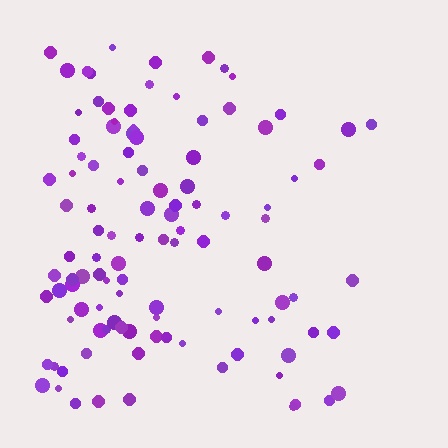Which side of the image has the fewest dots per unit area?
The right.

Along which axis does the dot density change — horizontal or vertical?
Horizontal.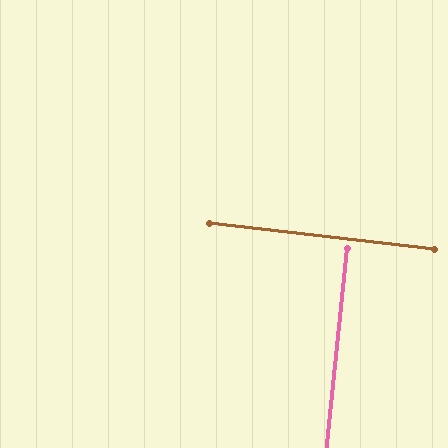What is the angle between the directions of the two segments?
Approximately 89 degrees.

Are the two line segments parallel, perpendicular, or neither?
Perpendicular — they meet at approximately 89°.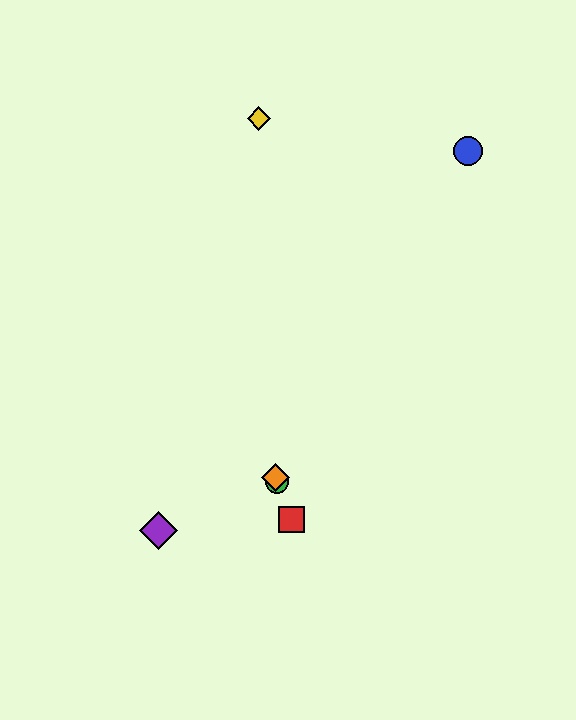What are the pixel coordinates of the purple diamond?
The purple diamond is at (159, 531).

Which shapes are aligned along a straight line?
The red square, the green circle, the orange diamond are aligned along a straight line.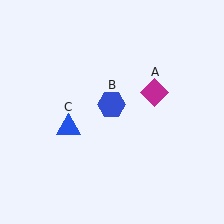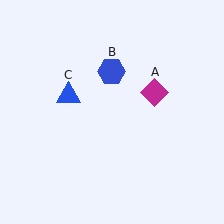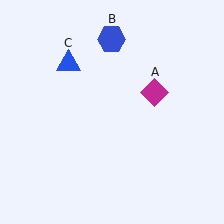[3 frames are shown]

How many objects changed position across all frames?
2 objects changed position: blue hexagon (object B), blue triangle (object C).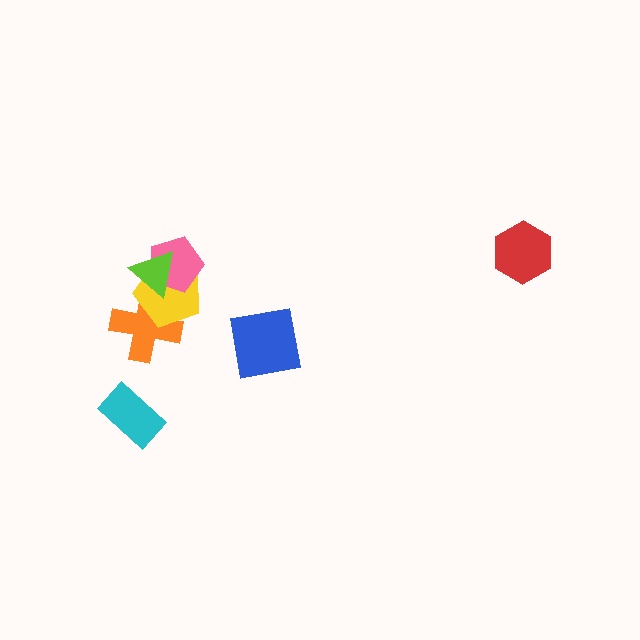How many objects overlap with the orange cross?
2 objects overlap with the orange cross.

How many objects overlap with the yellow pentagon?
3 objects overlap with the yellow pentagon.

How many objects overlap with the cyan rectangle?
0 objects overlap with the cyan rectangle.